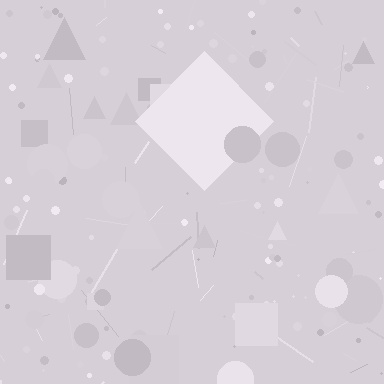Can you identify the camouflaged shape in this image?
The camouflaged shape is a diamond.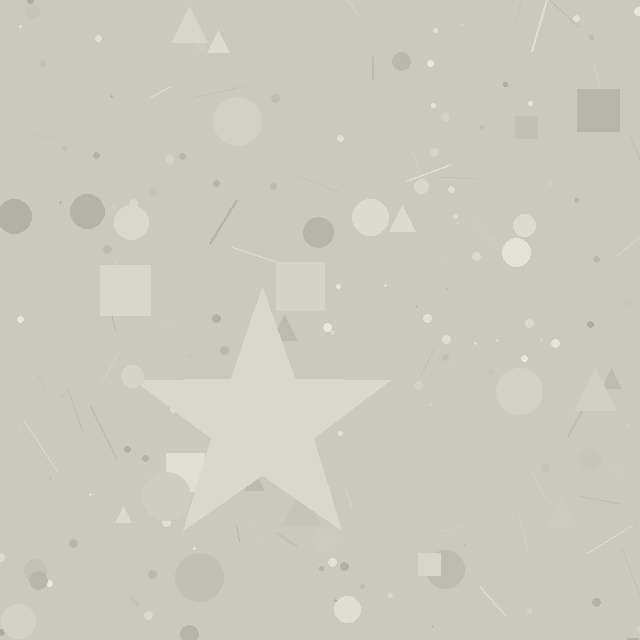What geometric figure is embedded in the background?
A star is embedded in the background.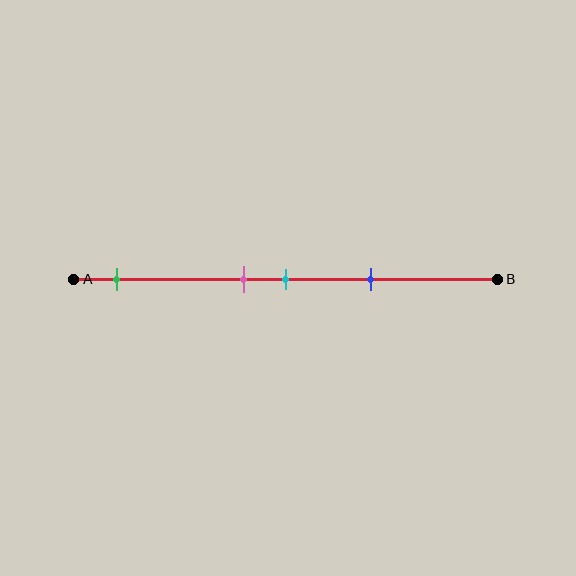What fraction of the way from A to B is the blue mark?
The blue mark is approximately 70% (0.7) of the way from A to B.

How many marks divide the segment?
There are 4 marks dividing the segment.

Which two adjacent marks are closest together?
The pink and cyan marks are the closest adjacent pair.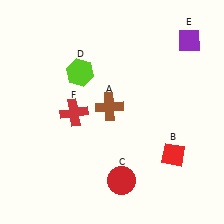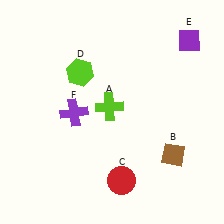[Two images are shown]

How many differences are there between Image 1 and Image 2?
There are 3 differences between the two images.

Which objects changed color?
A changed from brown to lime. B changed from red to brown. F changed from red to purple.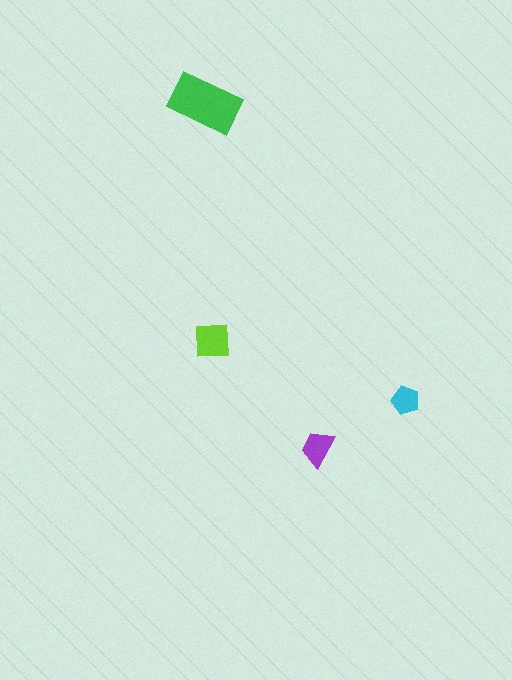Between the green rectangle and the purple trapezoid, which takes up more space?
The green rectangle.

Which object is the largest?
The green rectangle.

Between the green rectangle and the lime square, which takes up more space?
The green rectangle.